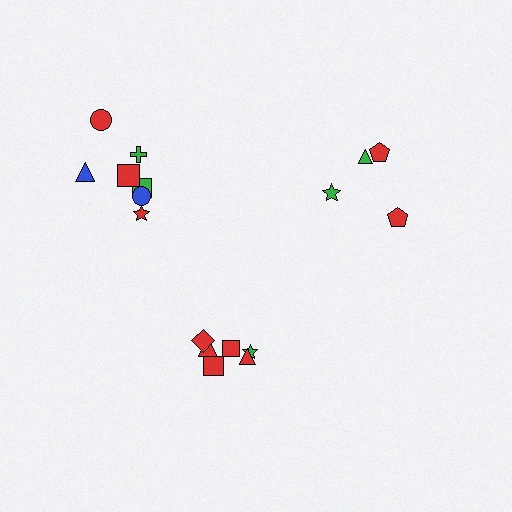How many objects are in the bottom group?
There are 6 objects.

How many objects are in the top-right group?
There are 4 objects.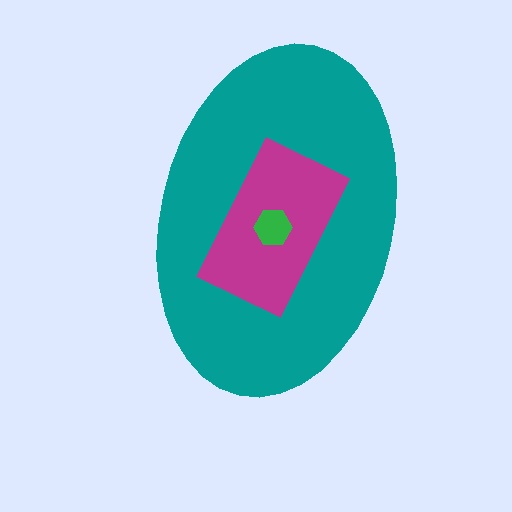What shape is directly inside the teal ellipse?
The magenta rectangle.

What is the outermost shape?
The teal ellipse.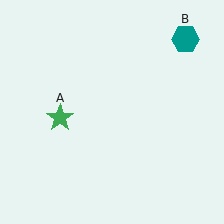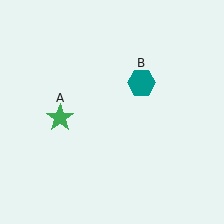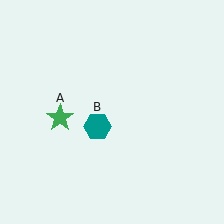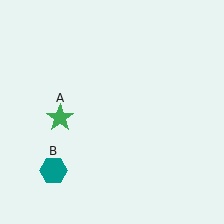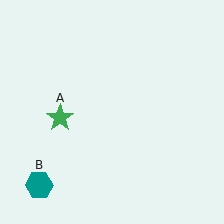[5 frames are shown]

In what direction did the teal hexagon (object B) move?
The teal hexagon (object B) moved down and to the left.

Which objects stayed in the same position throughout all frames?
Green star (object A) remained stationary.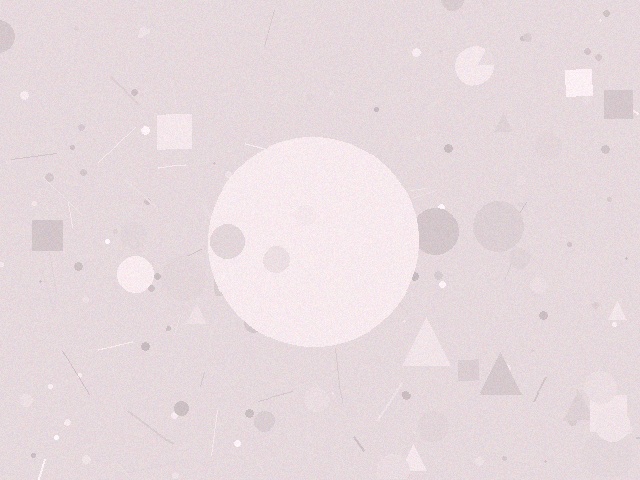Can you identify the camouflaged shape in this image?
The camouflaged shape is a circle.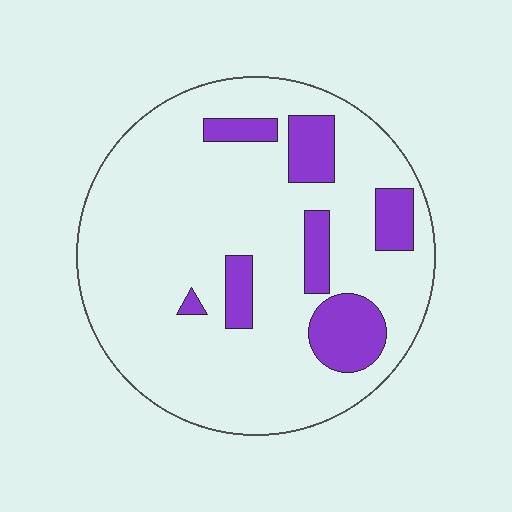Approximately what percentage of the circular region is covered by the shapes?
Approximately 15%.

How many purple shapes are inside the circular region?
7.